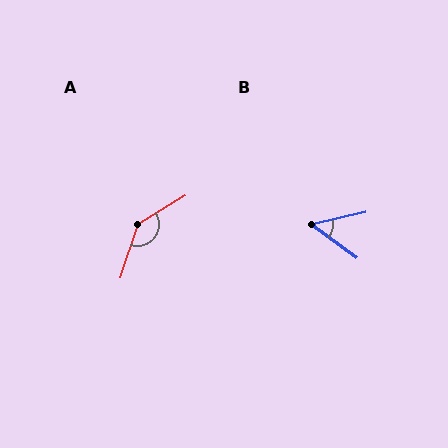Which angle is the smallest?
B, at approximately 49 degrees.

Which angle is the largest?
A, at approximately 140 degrees.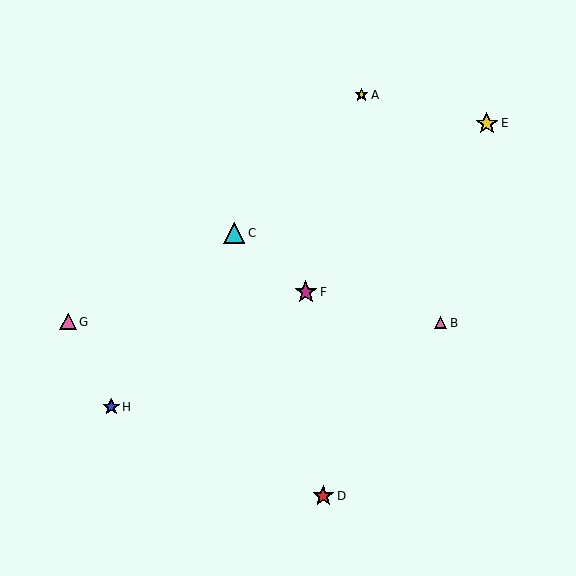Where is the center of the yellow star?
The center of the yellow star is at (362, 95).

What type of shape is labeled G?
Shape G is a pink triangle.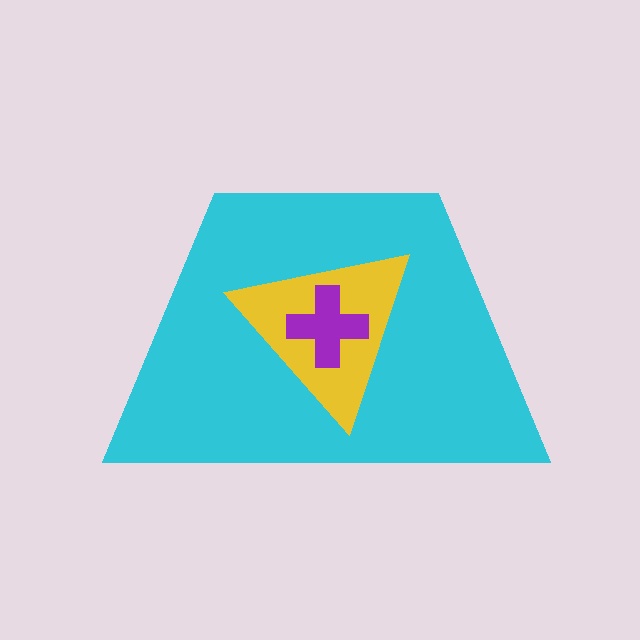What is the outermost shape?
The cyan trapezoid.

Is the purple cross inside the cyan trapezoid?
Yes.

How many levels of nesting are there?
3.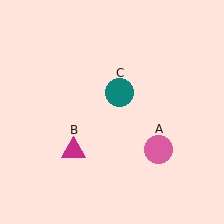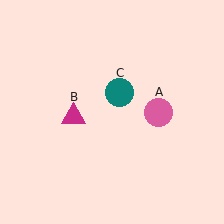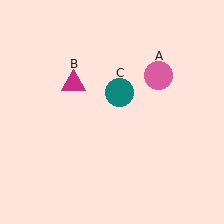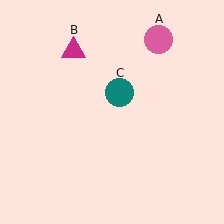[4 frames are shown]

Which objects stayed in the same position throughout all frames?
Teal circle (object C) remained stationary.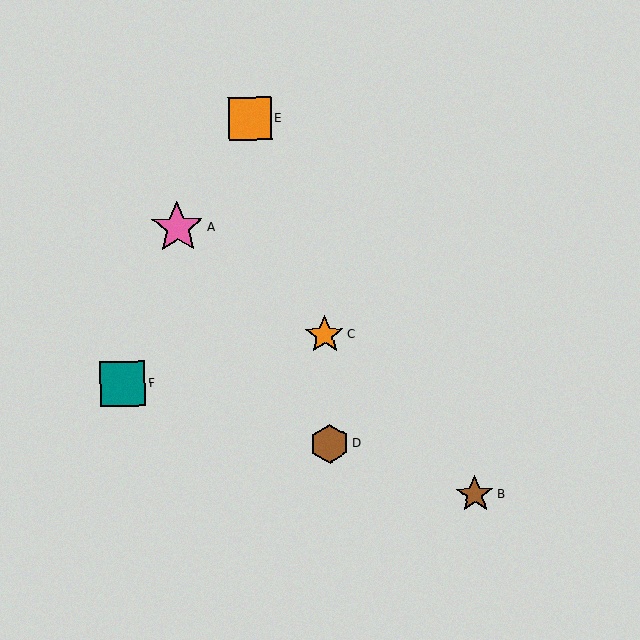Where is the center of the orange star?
The center of the orange star is at (325, 335).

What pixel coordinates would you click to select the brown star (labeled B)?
Click at (475, 494) to select the brown star B.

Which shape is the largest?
The pink star (labeled A) is the largest.